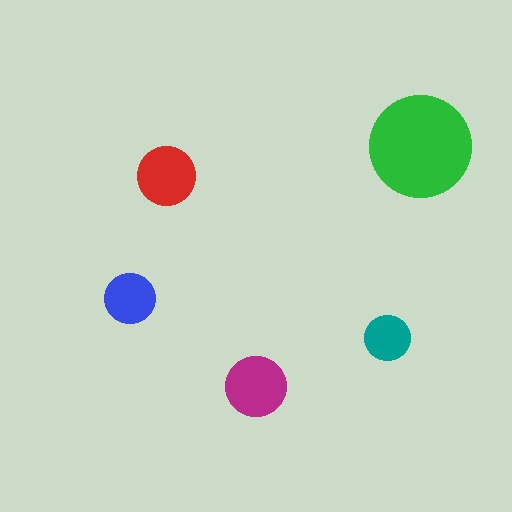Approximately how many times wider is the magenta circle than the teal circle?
About 1.5 times wider.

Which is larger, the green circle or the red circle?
The green one.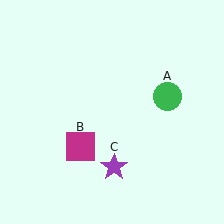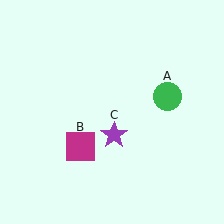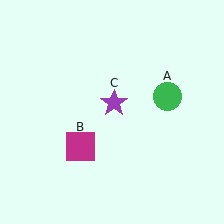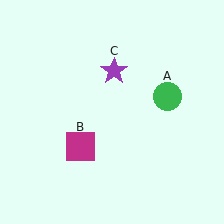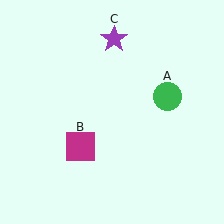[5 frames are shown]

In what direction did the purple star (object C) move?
The purple star (object C) moved up.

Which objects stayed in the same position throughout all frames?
Green circle (object A) and magenta square (object B) remained stationary.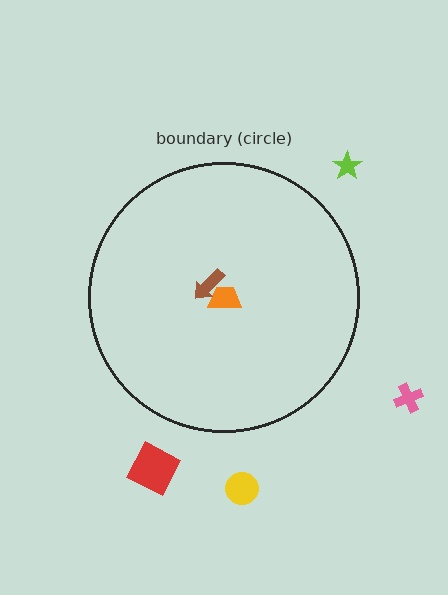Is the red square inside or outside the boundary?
Outside.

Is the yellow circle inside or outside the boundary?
Outside.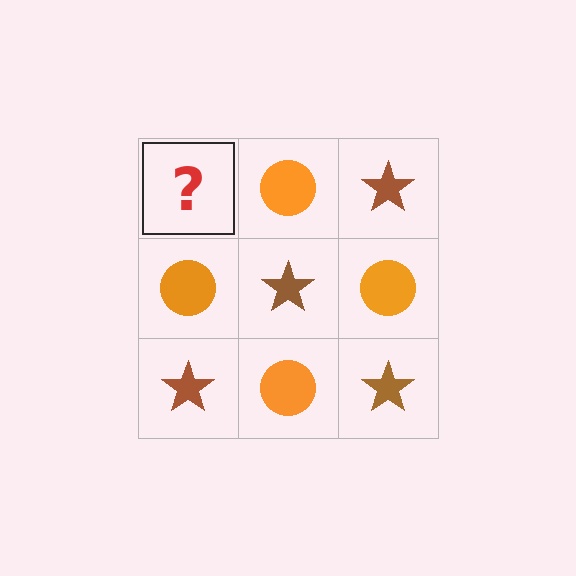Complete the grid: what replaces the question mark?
The question mark should be replaced with a brown star.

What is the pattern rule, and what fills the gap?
The rule is that it alternates brown star and orange circle in a checkerboard pattern. The gap should be filled with a brown star.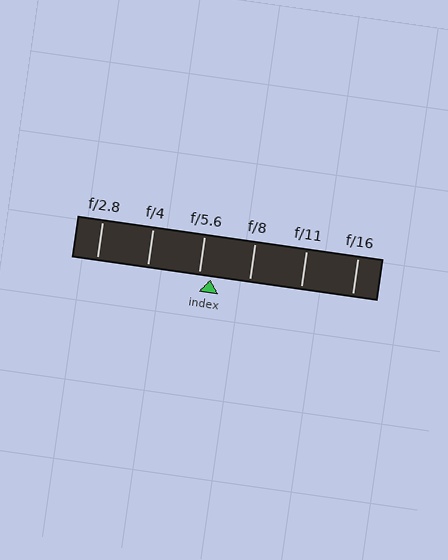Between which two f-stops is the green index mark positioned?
The index mark is between f/5.6 and f/8.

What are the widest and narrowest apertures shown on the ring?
The widest aperture shown is f/2.8 and the narrowest is f/16.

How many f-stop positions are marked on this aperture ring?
There are 6 f-stop positions marked.